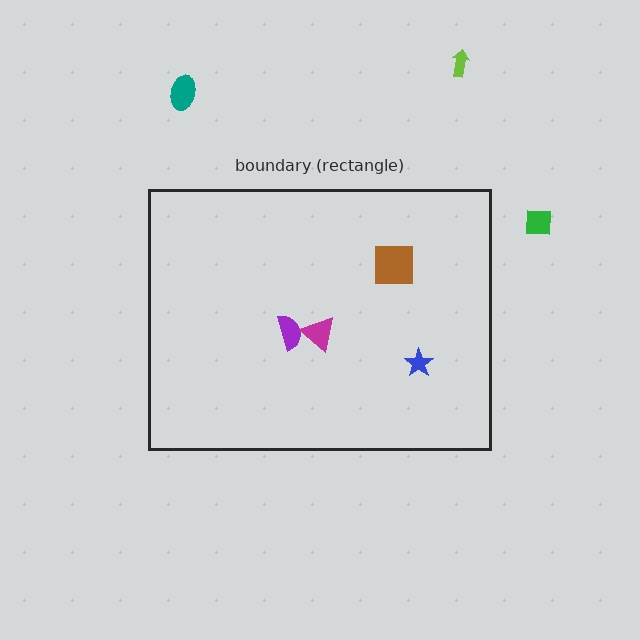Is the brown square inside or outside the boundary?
Inside.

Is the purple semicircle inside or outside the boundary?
Inside.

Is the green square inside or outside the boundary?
Outside.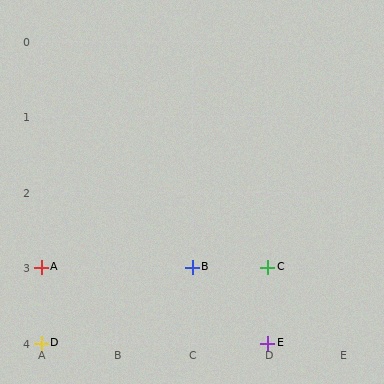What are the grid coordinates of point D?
Point D is at grid coordinates (A, 4).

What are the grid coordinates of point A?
Point A is at grid coordinates (A, 3).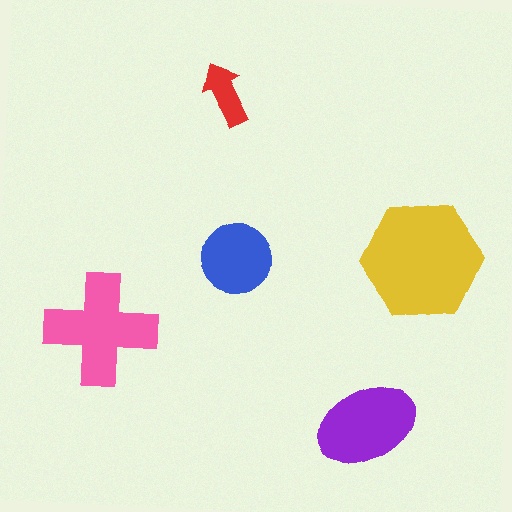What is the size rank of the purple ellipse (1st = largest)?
3rd.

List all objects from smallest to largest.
The red arrow, the blue circle, the purple ellipse, the pink cross, the yellow hexagon.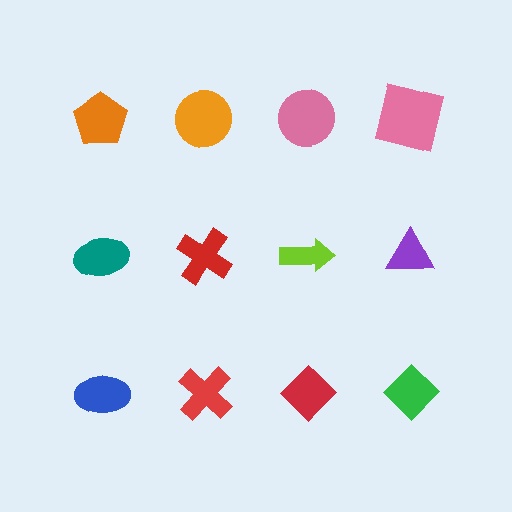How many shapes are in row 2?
4 shapes.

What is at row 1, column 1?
An orange pentagon.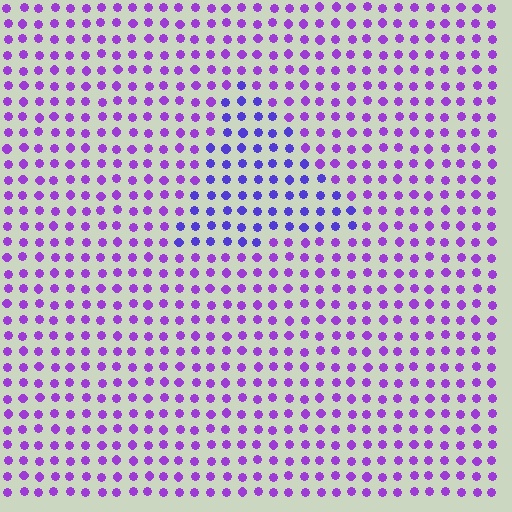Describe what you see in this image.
The image is filled with small purple elements in a uniform arrangement. A triangle-shaped region is visible where the elements are tinted to a slightly different hue, forming a subtle color boundary.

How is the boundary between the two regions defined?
The boundary is defined purely by a slight shift in hue (about 29 degrees). Spacing, size, and orientation are identical on both sides.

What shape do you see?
I see a triangle.